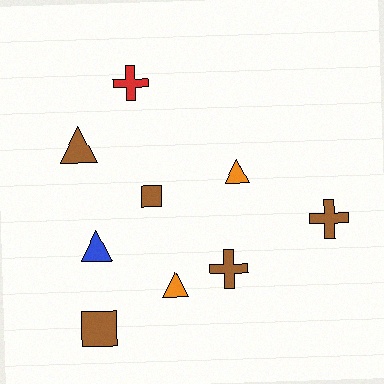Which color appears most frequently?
Brown, with 5 objects.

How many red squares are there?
There are no red squares.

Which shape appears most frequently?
Triangle, with 4 objects.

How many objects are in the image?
There are 9 objects.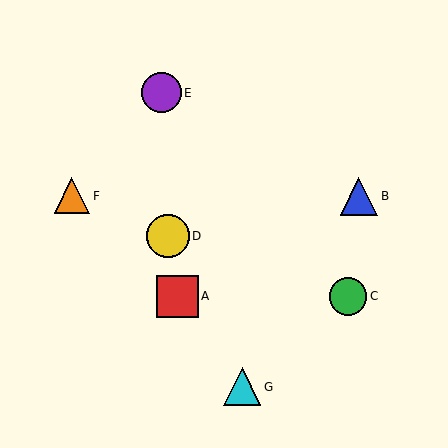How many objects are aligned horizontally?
2 objects (A, C) are aligned horizontally.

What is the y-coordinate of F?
Object F is at y≈196.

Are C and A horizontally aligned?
Yes, both are at y≈297.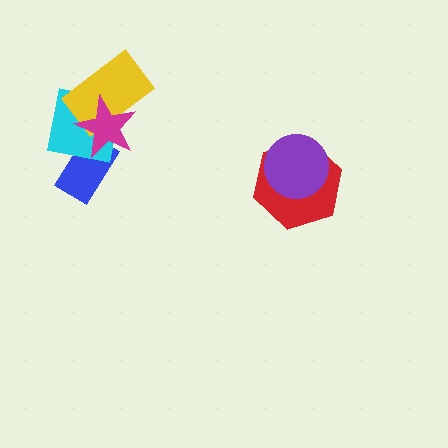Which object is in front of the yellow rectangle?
The magenta star is in front of the yellow rectangle.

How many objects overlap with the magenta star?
3 objects overlap with the magenta star.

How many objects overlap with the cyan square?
3 objects overlap with the cyan square.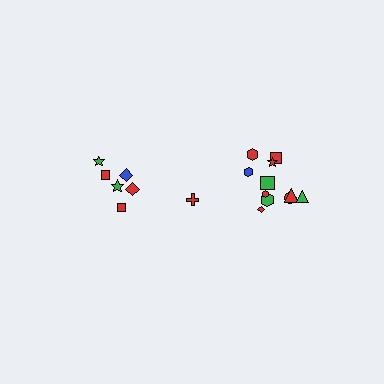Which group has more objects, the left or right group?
The right group.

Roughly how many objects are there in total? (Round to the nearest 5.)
Roughly 20 objects in total.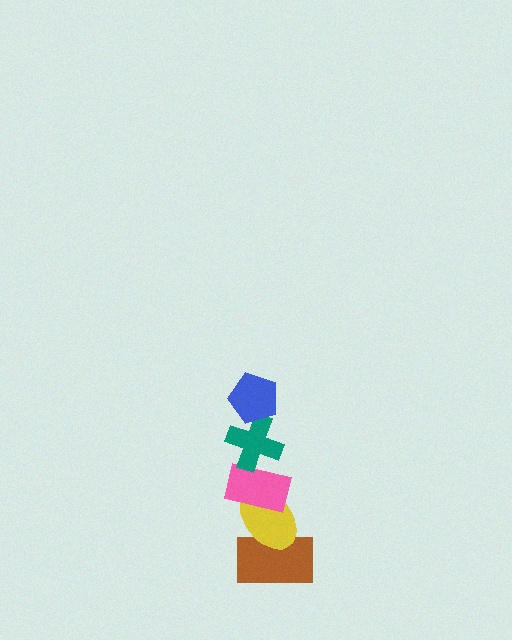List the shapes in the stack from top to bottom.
From top to bottom: the blue pentagon, the teal cross, the pink rectangle, the yellow ellipse, the brown rectangle.